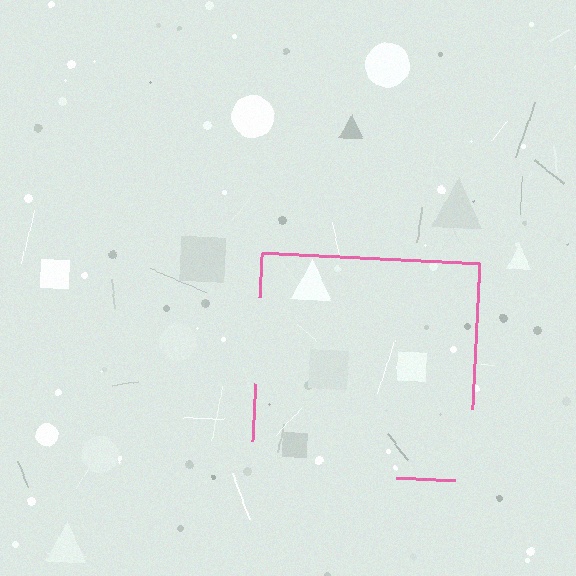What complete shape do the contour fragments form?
The contour fragments form a square.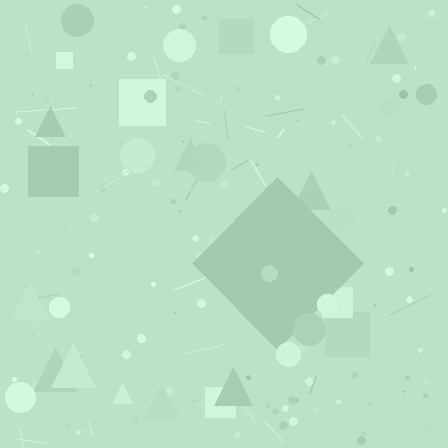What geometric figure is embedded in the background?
A diamond is embedded in the background.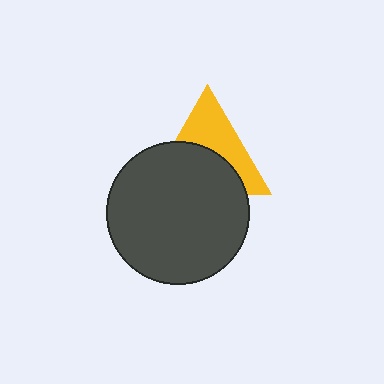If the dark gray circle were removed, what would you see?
You would see the complete yellow triangle.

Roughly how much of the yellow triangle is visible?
About half of it is visible (roughly 47%).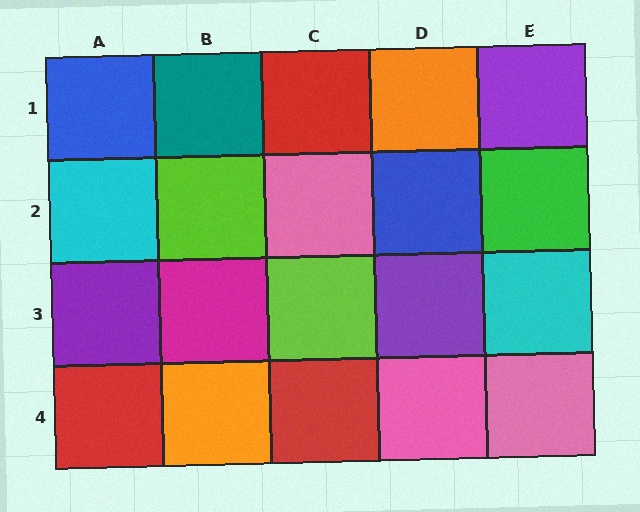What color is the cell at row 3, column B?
Magenta.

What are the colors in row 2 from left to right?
Cyan, lime, pink, blue, green.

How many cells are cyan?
2 cells are cyan.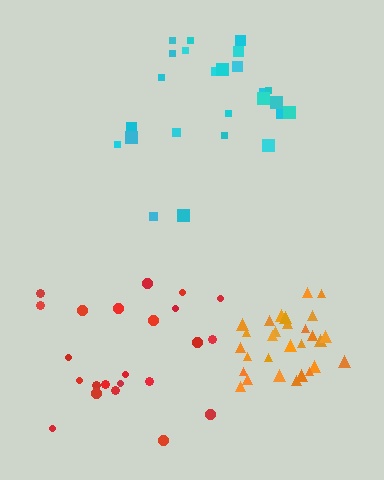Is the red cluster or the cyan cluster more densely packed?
Cyan.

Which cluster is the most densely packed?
Orange.